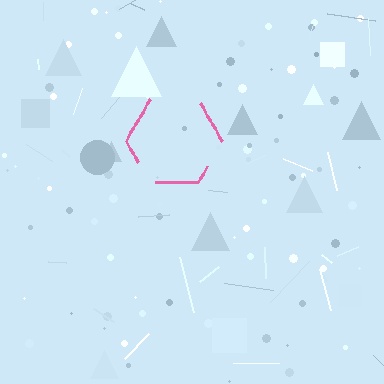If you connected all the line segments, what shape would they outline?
They would outline a hexagon.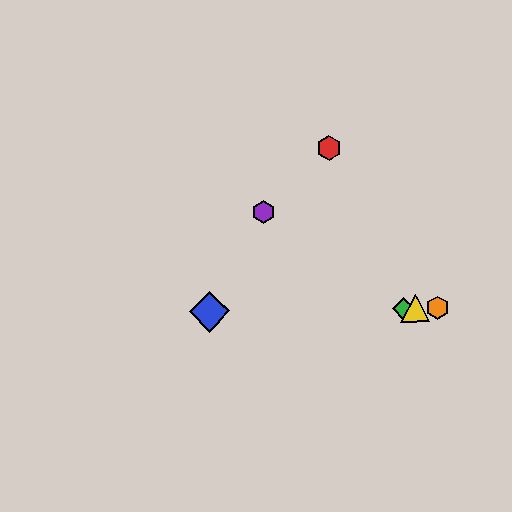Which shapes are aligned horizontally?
The blue diamond, the green diamond, the yellow triangle, the orange hexagon are aligned horizontally.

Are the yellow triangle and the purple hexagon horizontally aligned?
No, the yellow triangle is at y≈308 and the purple hexagon is at y≈212.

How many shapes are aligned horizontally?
4 shapes (the blue diamond, the green diamond, the yellow triangle, the orange hexagon) are aligned horizontally.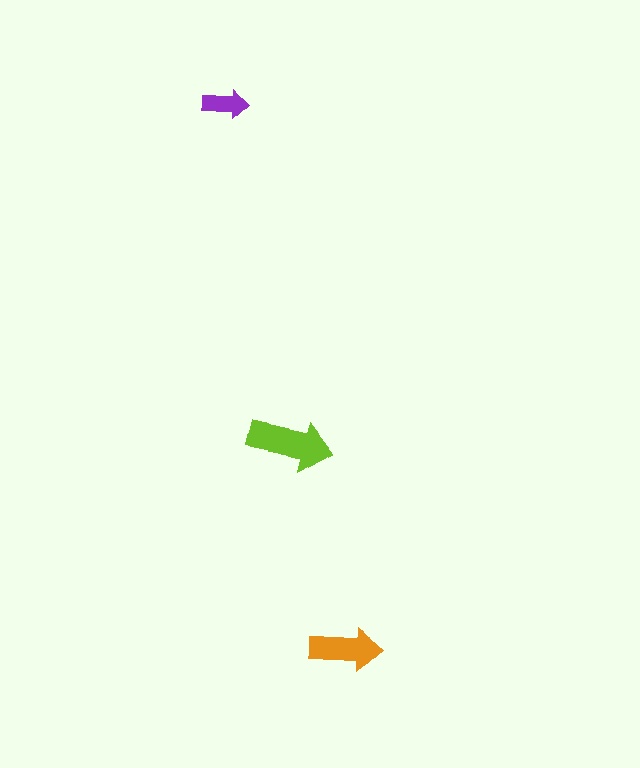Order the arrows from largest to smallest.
the lime one, the orange one, the purple one.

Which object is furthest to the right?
The orange arrow is rightmost.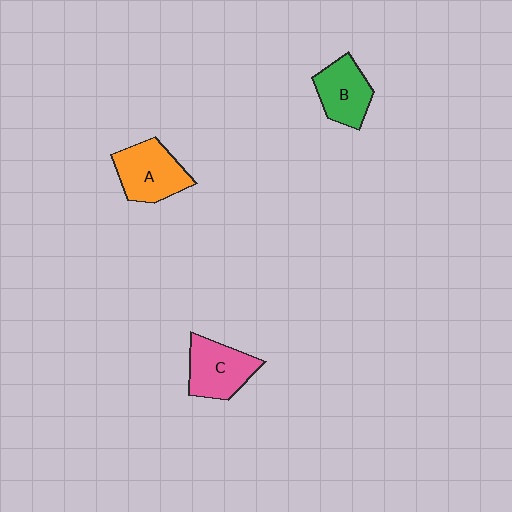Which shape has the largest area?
Shape A (orange).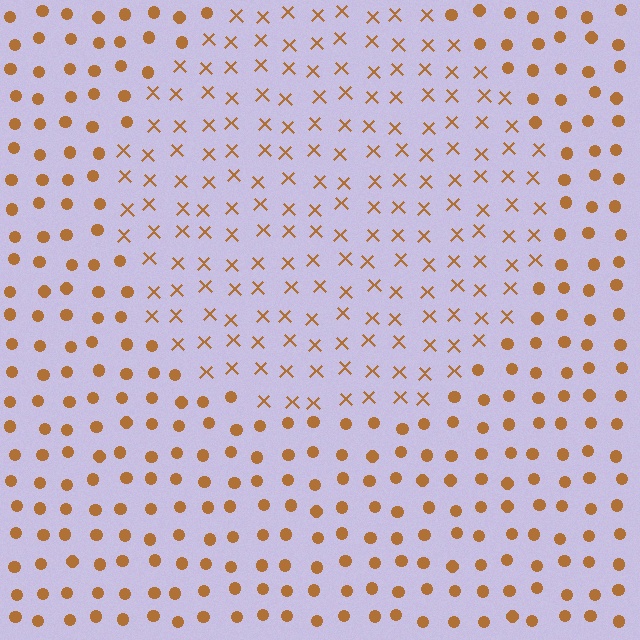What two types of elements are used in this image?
The image uses X marks inside the circle region and circles outside it.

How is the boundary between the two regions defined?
The boundary is defined by a change in element shape: X marks inside vs. circles outside. All elements share the same color and spacing.